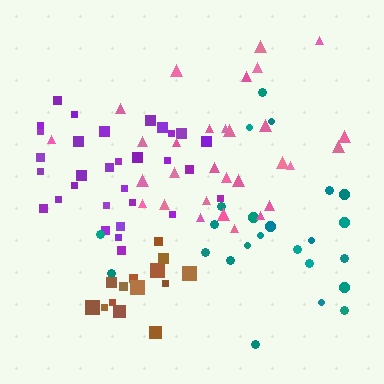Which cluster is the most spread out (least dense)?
Teal.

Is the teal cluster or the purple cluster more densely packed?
Purple.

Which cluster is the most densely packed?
Brown.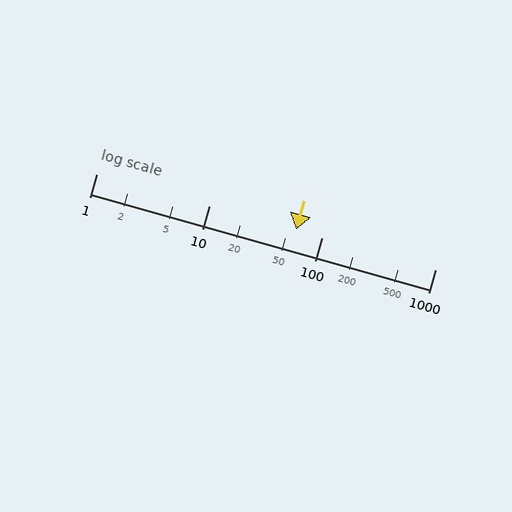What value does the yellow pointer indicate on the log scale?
The pointer indicates approximately 59.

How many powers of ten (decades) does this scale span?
The scale spans 3 decades, from 1 to 1000.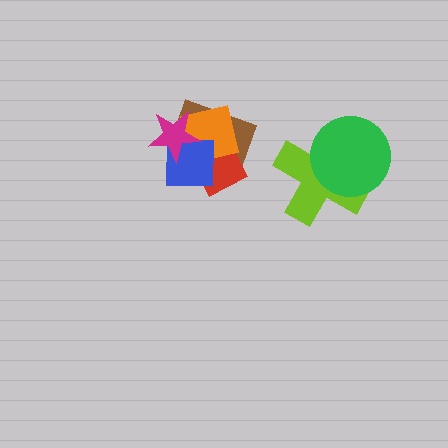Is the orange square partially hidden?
Yes, it is partially covered by another shape.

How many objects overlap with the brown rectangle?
4 objects overlap with the brown rectangle.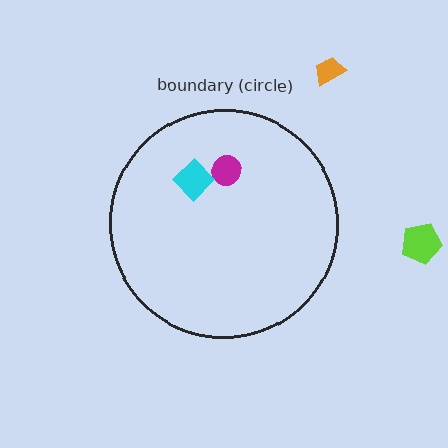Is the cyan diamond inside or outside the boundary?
Inside.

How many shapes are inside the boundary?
2 inside, 2 outside.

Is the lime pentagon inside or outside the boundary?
Outside.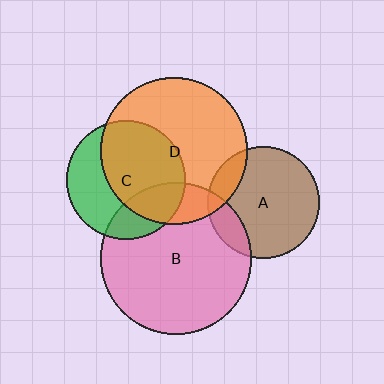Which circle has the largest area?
Circle B (pink).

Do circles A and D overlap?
Yes.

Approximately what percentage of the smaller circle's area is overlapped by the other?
Approximately 15%.